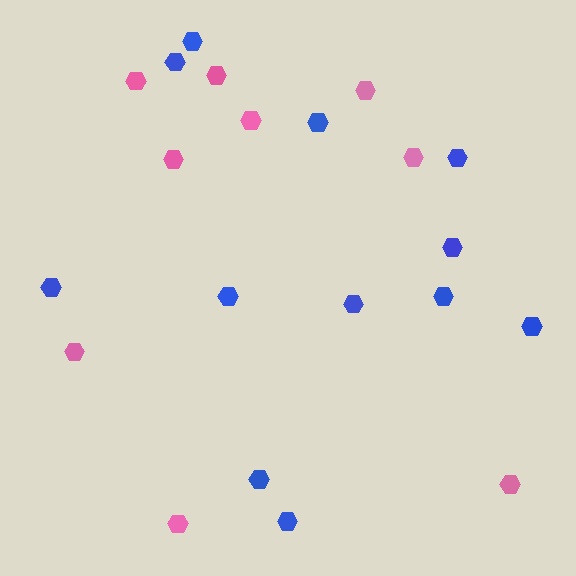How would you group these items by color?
There are 2 groups: one group of pink hexagons (9) and one group of blue hexagons (12).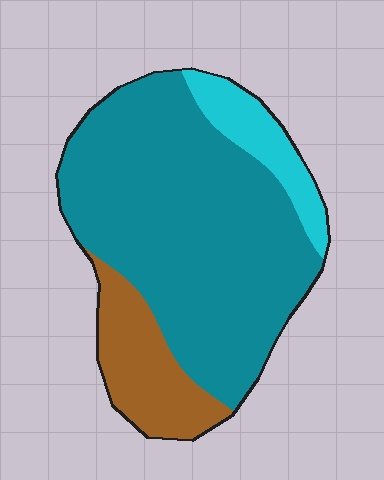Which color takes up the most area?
Teal, at roughly 70%.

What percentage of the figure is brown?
Brown covers 17% of the figure.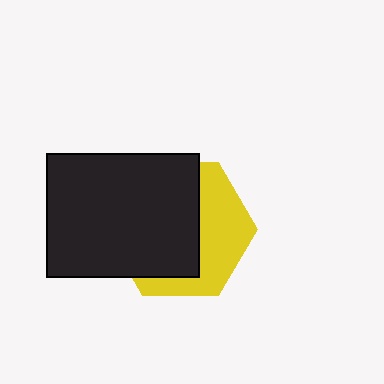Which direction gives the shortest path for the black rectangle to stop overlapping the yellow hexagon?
Moving left gives the shortest separation.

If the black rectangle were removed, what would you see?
You would see the complete yellow hexagon.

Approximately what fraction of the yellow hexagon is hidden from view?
Roughly 59% of the yellow hexagon is hidden behind the black rectangle.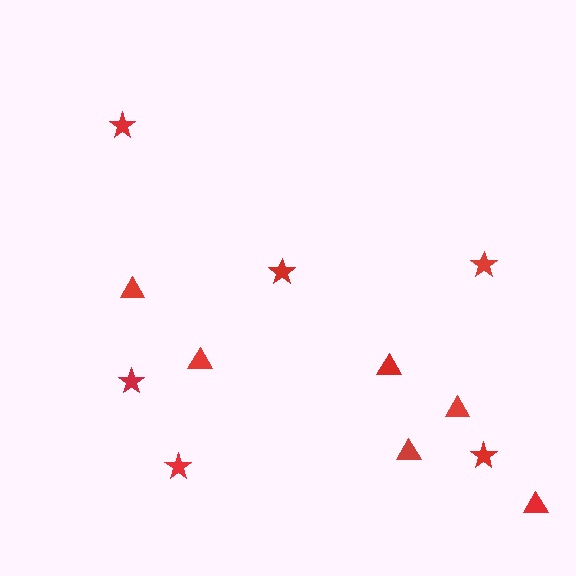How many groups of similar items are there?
There are 2 groups: one group of triangles (6) and one group of stars (6).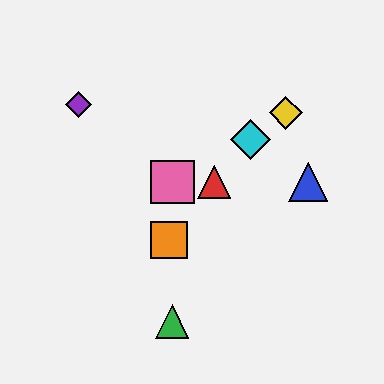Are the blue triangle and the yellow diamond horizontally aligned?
No, the blue triangle is at y≈182 and the yellow diamond is at y≈113.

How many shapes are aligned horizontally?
3 shapes (the red triangle, the blue triangle, the pink square) are aligned horizontally.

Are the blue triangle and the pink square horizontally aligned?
Yes, both are at y≈182.